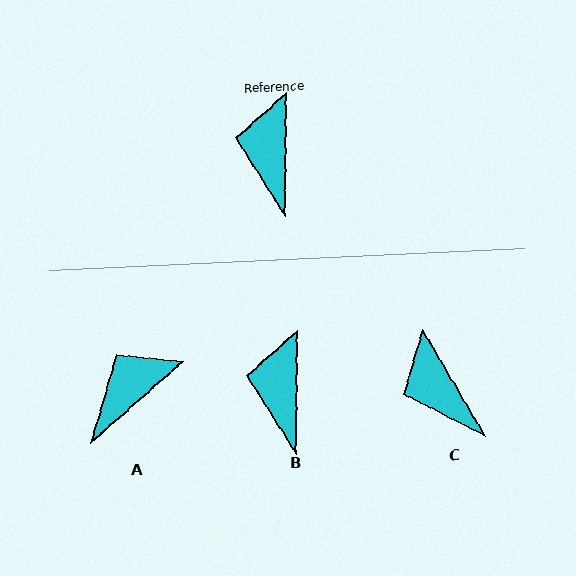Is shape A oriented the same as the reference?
No, it is off by about 48 degrees.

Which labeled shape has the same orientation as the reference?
B.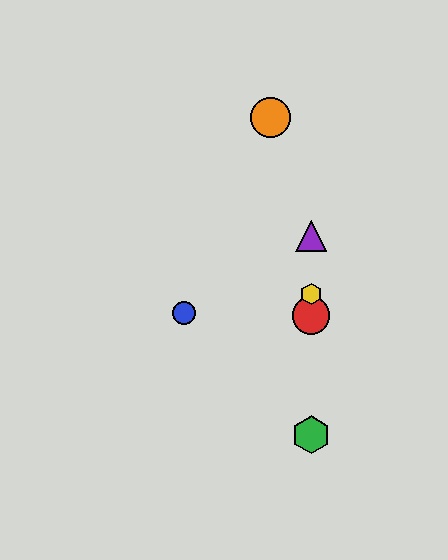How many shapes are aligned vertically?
4 shapes (the red circle, the green hexagon, the yellow hexagon, the purple triangle) are aligned vertically.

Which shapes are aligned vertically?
The red circle, the green hexagon, the yellow hexagon, the purple triangle are aligned vertically.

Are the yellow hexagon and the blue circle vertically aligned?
No, the yellow hexagon is at x≈311 and the blue circle is at x≈184.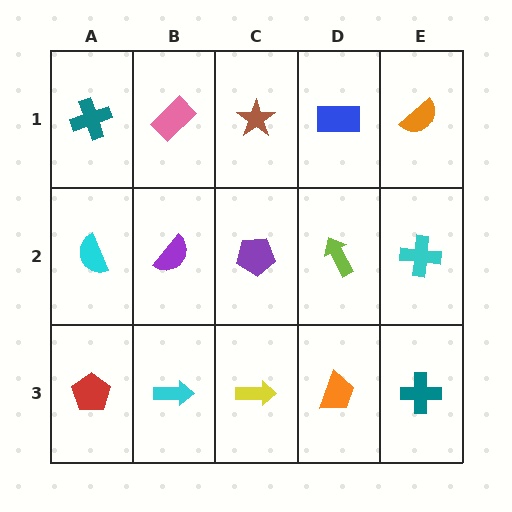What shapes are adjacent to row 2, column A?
A teal cross (row 1, column A), a red pentagon (row 3, column A), a purple semicircle (row 2, column B).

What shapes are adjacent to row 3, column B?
A purple semicircle (row 2, column B), a red pentagon (row 3, column A), a yellow arrow (row 3, column C).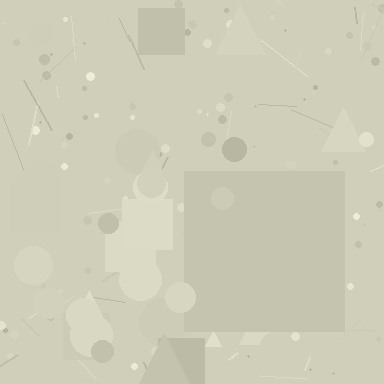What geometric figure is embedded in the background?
A square is embedded in the background.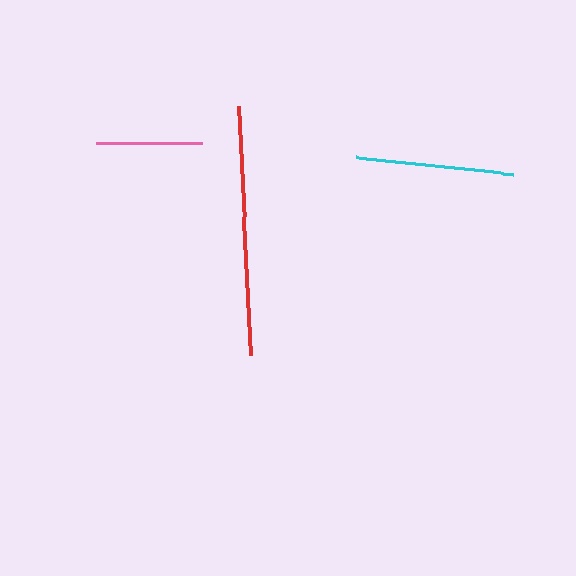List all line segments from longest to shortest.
From longest to shortest: red, cyan, pink.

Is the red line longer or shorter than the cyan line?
The red line is longer than the cyan line.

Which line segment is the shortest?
The pink line is the shortest at approximately 106 pixels.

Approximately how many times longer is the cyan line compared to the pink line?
The cyan line is approximately 1.5 times the length of the pink line.